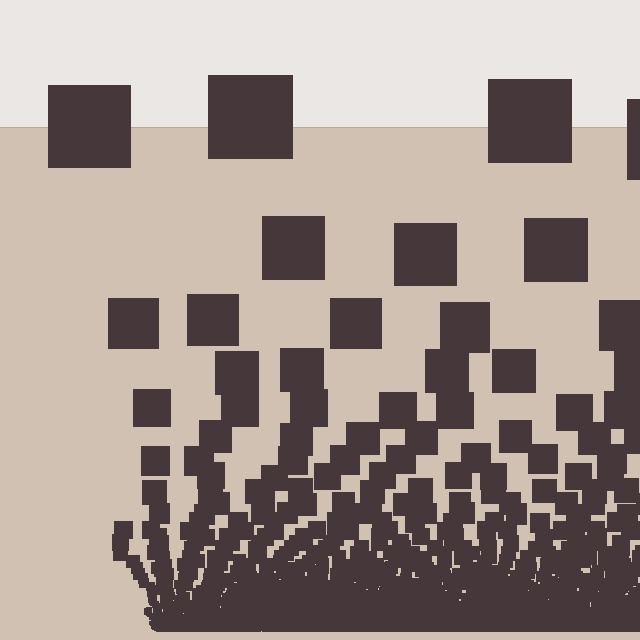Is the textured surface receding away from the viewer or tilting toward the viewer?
The surface appears to tilt toward the viewer. Texture elements get larger and sparser toward the top.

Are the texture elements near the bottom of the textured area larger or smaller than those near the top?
Smaller. The gradient is inverted — elements near the bottom are smaller and denser.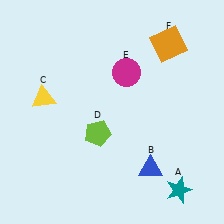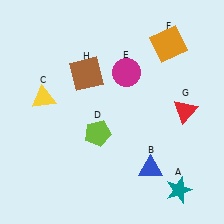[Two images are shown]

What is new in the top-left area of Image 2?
A brown square (H) was added in the top-left area of Image 2.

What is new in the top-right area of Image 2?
A red triangle (G) was added in the top-right area of Image 2.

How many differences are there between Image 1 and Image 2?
There are 2 differences between the two images.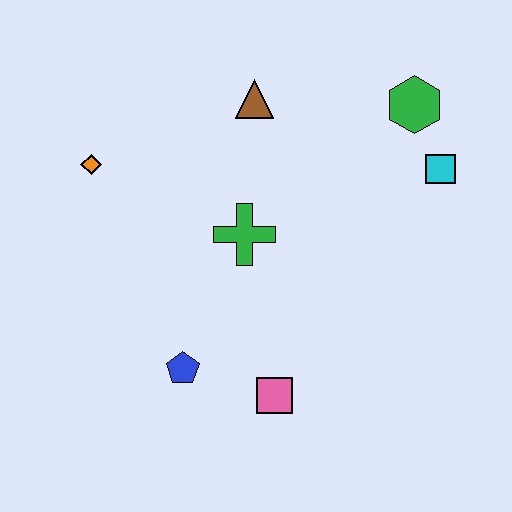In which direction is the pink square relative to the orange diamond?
The pink square is below the orange diamond.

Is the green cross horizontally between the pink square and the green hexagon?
No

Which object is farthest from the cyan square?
The orange diamond is farthest from the cyan square.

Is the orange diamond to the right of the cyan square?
No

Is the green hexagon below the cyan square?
No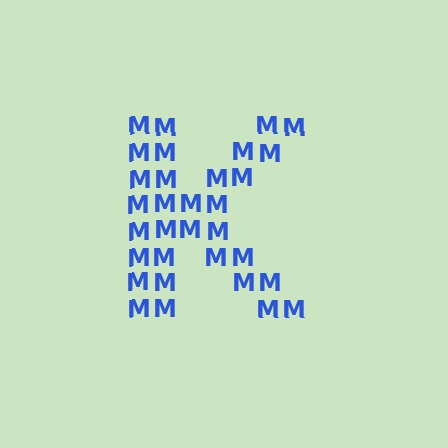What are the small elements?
The small elements are letter M's.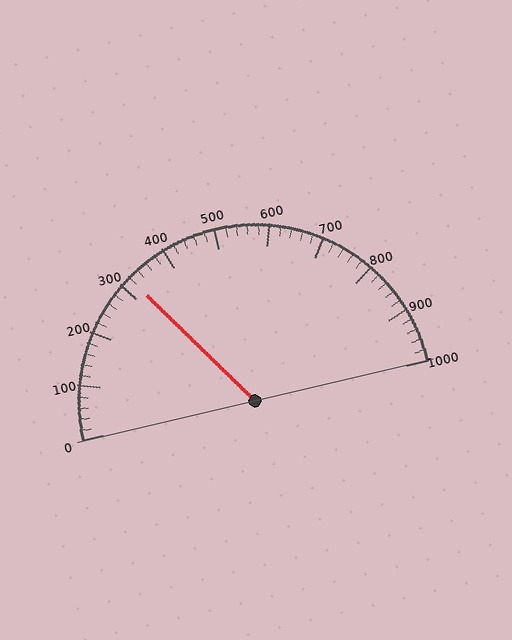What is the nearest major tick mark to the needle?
The nearest major tick mark is 300.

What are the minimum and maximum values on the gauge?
The gauge ranges from 0 to 1000.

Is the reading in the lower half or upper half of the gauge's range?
The reading is in the lower half of the range (0 to 1000).